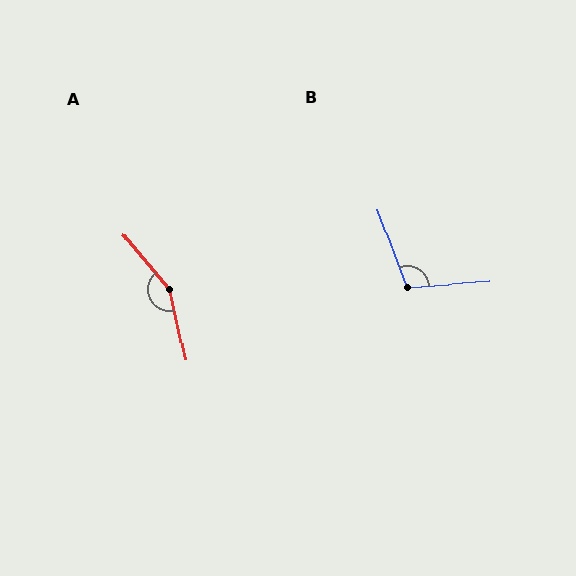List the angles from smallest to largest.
B (107°), A (153°).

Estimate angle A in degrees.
Approximately 153 degrees.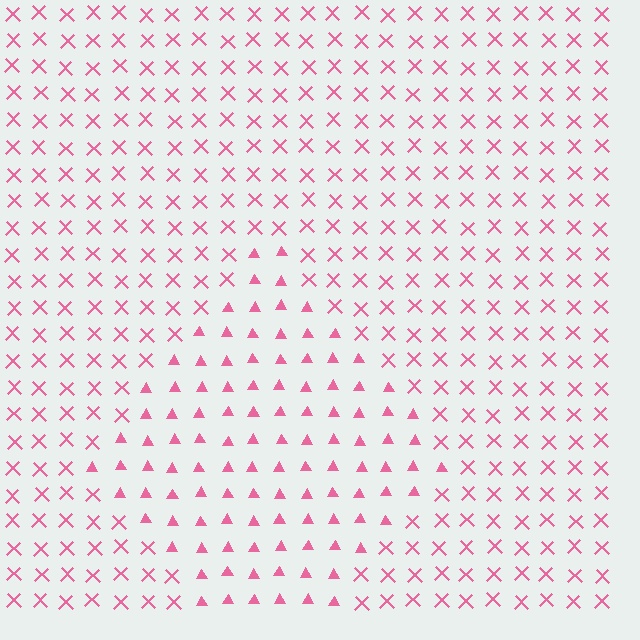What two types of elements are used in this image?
The image uses triangles inside the diamond region and X marks outside it.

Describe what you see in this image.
The image is filled with small pink elements arranged in a uniform grid. A diamond-shaped region contains triangles, while the surrounding area contains X marks. The boundary is defined purely by the change in element shape.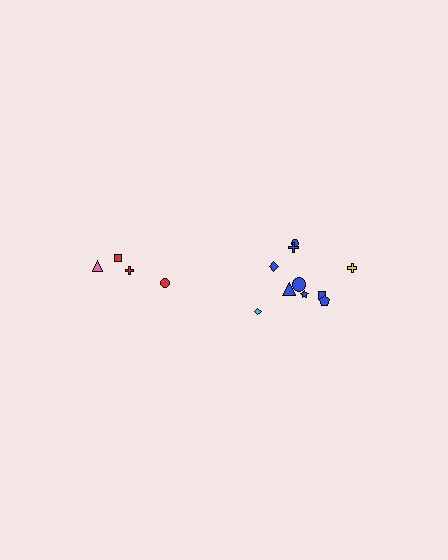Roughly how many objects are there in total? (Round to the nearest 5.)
Roughly 15 objects in total.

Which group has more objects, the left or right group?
The right group.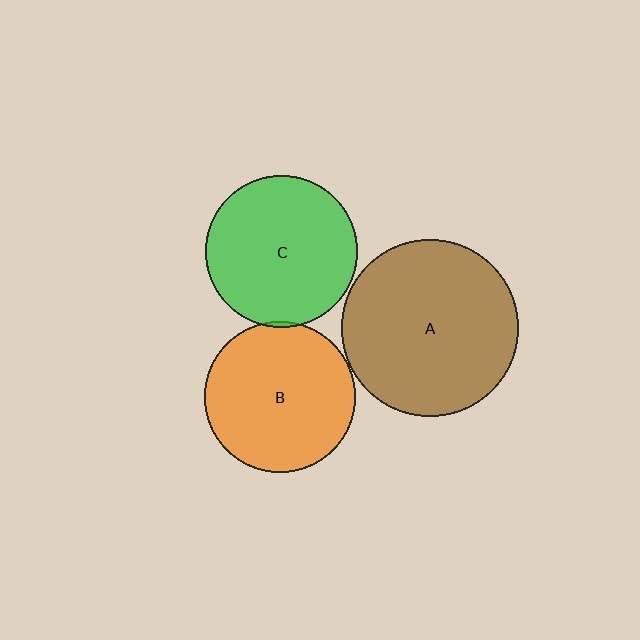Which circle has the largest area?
Circle A (brown).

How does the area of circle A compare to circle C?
Approximately 1.4 times.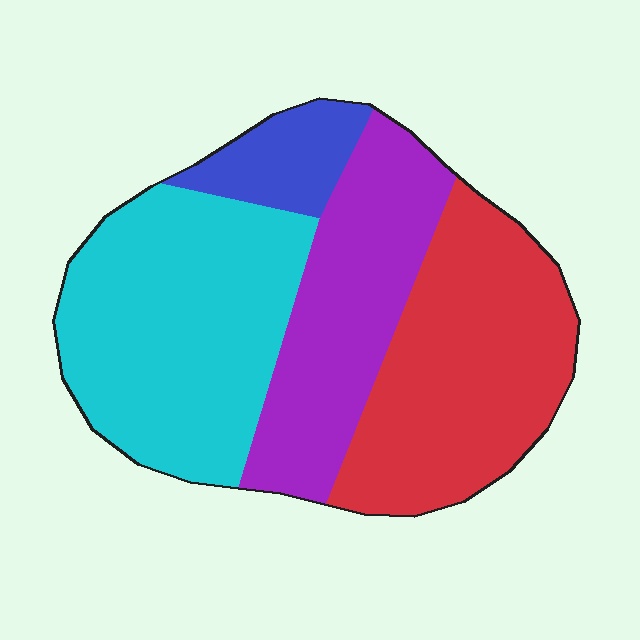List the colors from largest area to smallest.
From largest to smallest: cyan, red, purple, blue.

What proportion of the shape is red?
Red takes up between a quarter and a half of the shape.